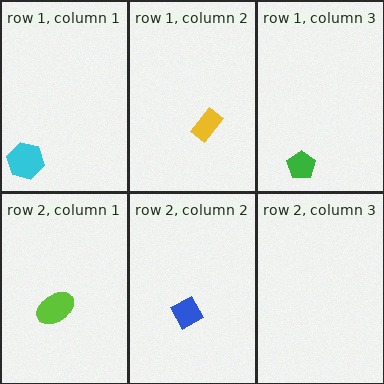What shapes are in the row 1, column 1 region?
The cyan hexagon.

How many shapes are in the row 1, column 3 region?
1.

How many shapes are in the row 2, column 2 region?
1.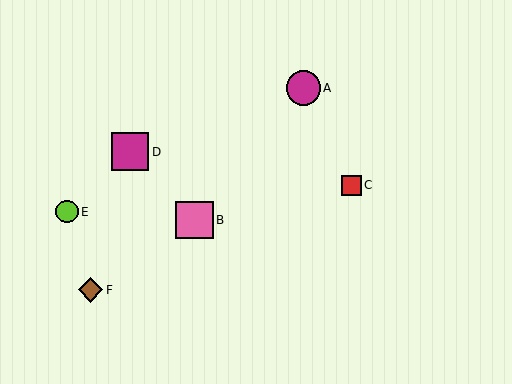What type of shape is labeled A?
Shape A is a magenta circle.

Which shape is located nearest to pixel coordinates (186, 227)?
The pink square (labeled B) at (194, 220) is nearest to that location.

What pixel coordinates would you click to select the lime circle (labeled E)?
Click at (67, 212) to select the lime circle E.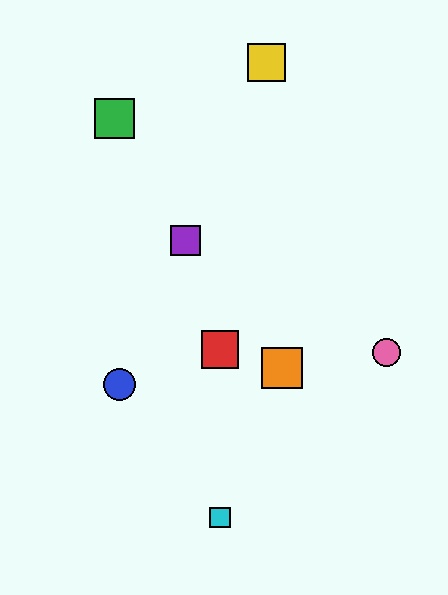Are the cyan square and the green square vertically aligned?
No, the cyan square is at x≈220 and the green square is at x≈114.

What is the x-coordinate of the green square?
The green square is at x≈114.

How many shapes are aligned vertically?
2 shapes (the red square, the cyan square) are aligned vertically.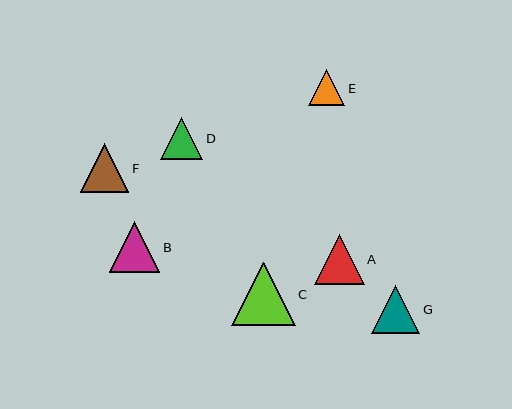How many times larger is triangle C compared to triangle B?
Triangle C is approximately 1.3 times the size of triangle B.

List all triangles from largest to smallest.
From largest to smallest: C, B, A, G, F, D, E.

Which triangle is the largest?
Triangle C is the largest with a size of approximately 63 pixels.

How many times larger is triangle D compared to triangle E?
Triangle D is approximately 1.2 times the size of triangle E.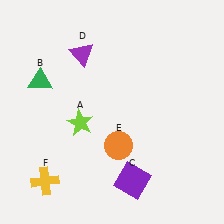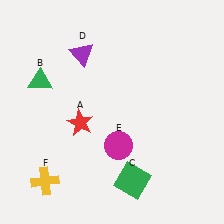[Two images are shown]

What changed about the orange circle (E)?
In Image 1, E is orange. In Image 2, it changed to magenta.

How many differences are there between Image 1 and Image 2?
There are 3 differences between the two images.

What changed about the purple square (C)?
In Image 1, C is purple. In Image 2, it changed to green.